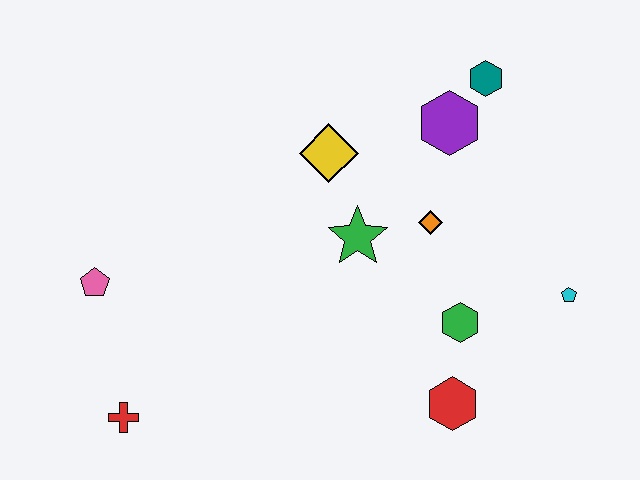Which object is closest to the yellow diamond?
The green star is closest to the yellow diamond.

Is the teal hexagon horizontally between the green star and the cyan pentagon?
Yes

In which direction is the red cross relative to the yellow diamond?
The red cross is below the yellow diamond.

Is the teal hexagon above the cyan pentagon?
Yes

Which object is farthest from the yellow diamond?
The red cross is farthest from the yellow diamond.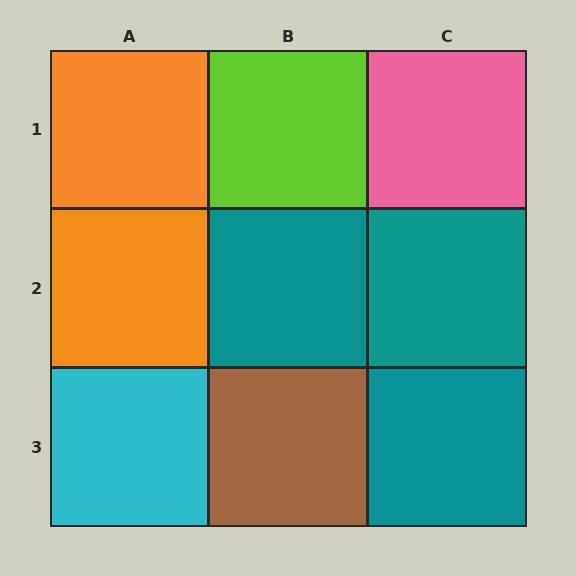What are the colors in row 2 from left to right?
Orange, teal, teal.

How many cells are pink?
1 cell is pink.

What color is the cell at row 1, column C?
Pink.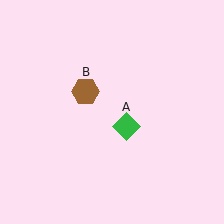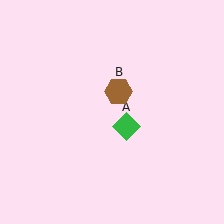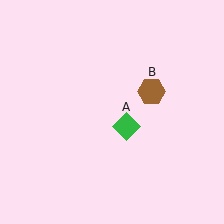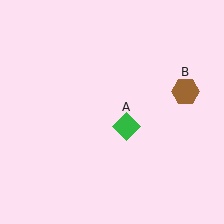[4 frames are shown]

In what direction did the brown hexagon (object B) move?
The brown hexagon (object B) moved right.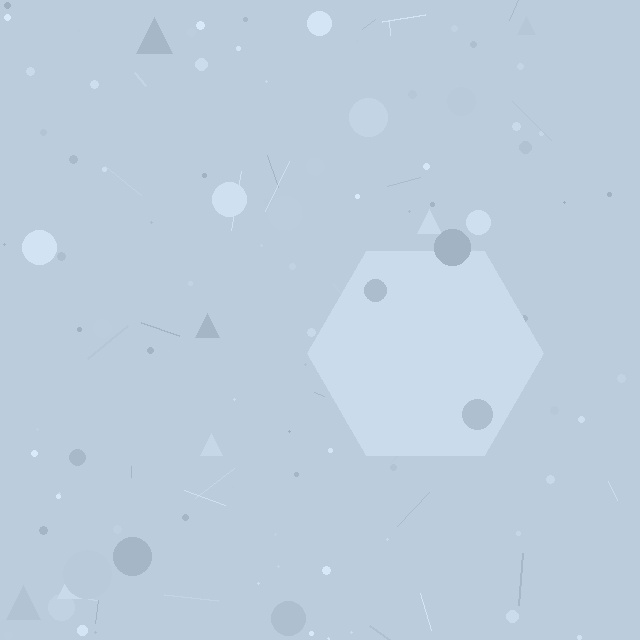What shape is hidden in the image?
A hexagon is hidden in the image.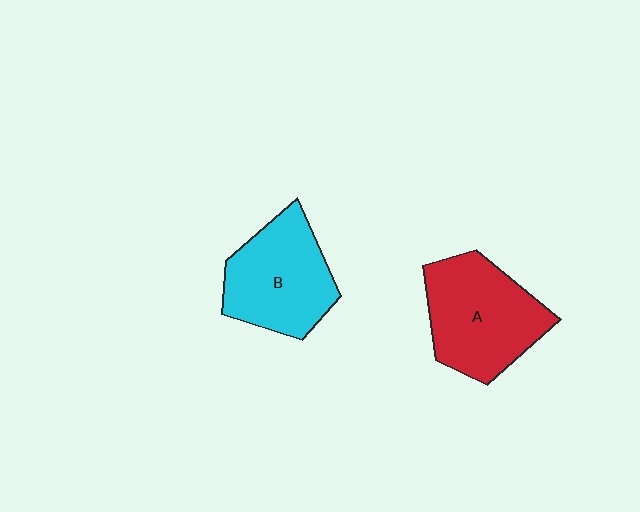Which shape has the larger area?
Shape A (red).